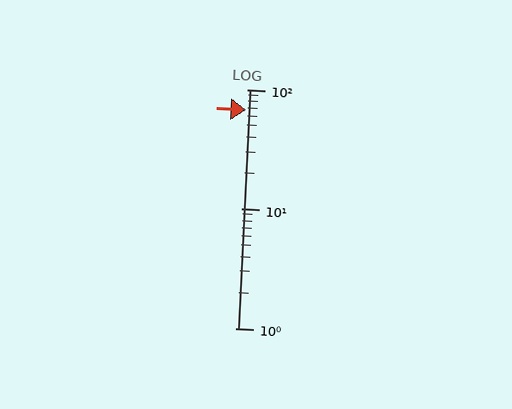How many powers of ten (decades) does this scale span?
The scale spans 2 decades, from 1 to 100.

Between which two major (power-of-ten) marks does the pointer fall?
The pointer is between 10 and 100.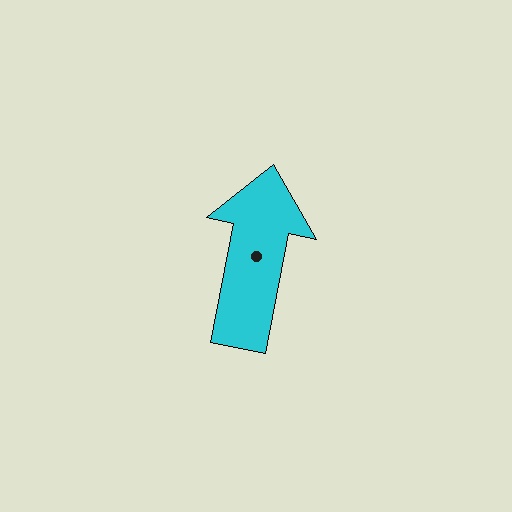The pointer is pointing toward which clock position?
Roughly 12 o'clock.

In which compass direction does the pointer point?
North.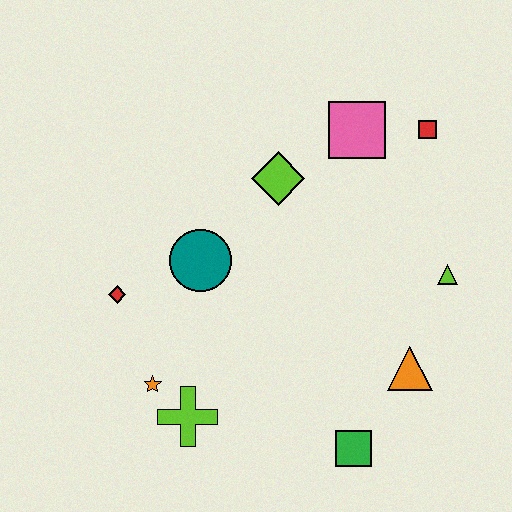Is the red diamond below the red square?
Yes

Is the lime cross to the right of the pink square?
No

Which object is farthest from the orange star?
The red square is farthest from the orange star.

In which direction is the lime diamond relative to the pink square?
The lime diamond is to the left of the pink square.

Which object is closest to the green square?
The orange triangle is closest to the green square.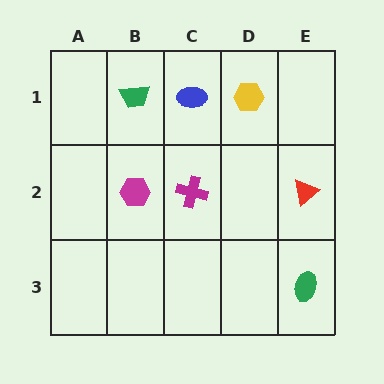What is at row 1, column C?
A blue ellipse.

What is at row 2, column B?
A magenta hexagon.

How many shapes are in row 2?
3 shapes.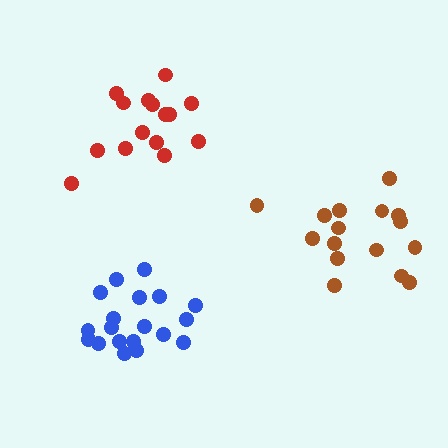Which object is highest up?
The red cluster is topmost.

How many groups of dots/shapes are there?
There are 3 groups.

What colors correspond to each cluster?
The clusters are colored: brown, blue, red.